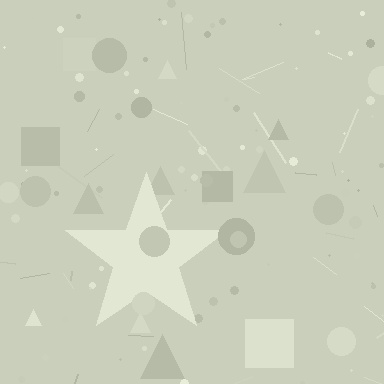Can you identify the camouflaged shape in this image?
The camouflaged shape is a star.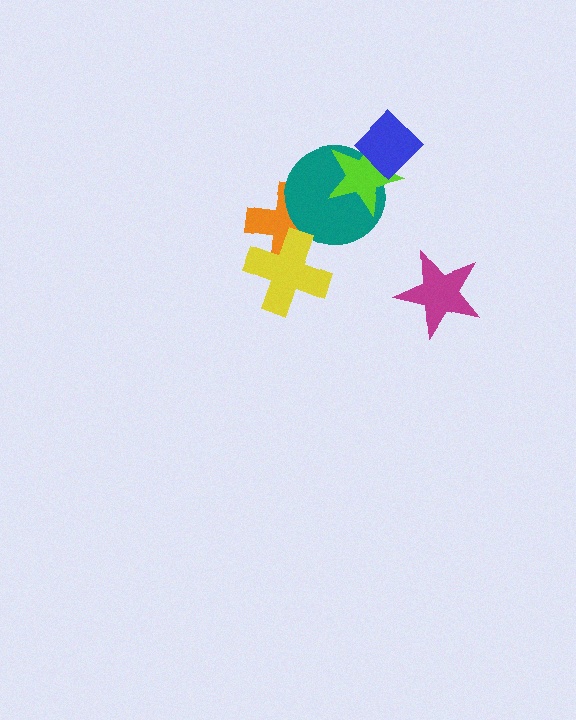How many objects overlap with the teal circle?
3 objects overlap with the teal circle.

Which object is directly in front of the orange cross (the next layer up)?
The teal circle is directly in front of the orange cross.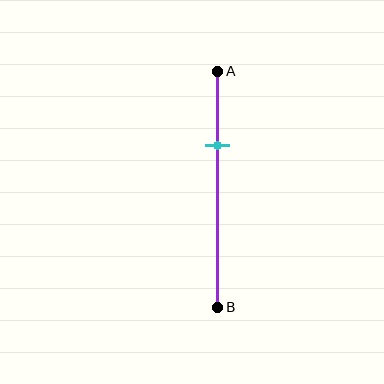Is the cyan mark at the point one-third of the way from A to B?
Yes, the mark is approximately at the one-third point.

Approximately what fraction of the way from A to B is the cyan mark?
The cyan mark is approximately 30% of the way from A to B.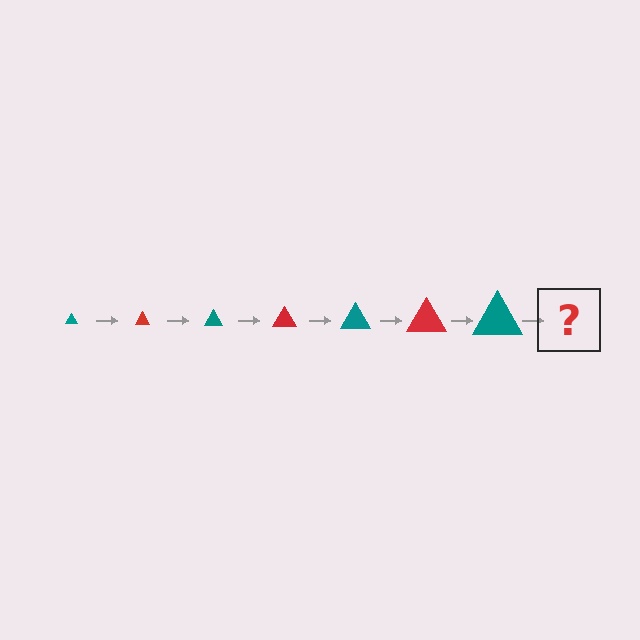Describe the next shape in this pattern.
It should be a red triangle, larger than the previous one.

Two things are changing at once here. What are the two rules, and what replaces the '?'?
The two rules are that the triangle grows larger each step and the color cycles through teal and red. The '?' should be a red triangle, larger than the previous one.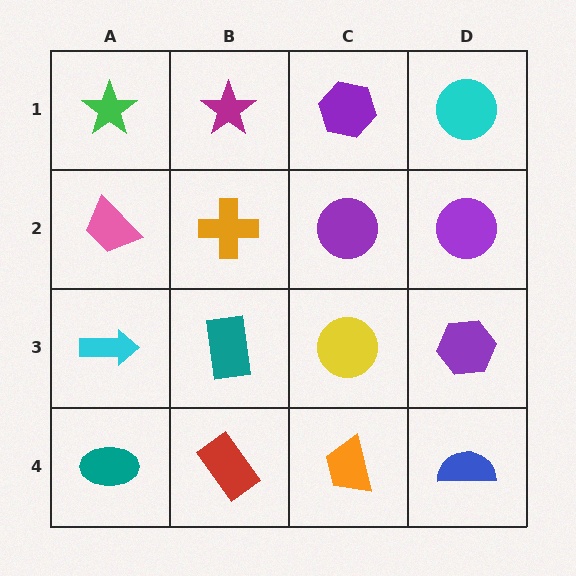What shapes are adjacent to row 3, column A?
A pink trapezoid (row 2, column A), a teal ellipse (row 4, column A), a teal rectangle (row 3, column B).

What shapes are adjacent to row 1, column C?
A purple circle (row 2, column C), a magenta star (row 1, column B), a cyan circle (row 1, column D).